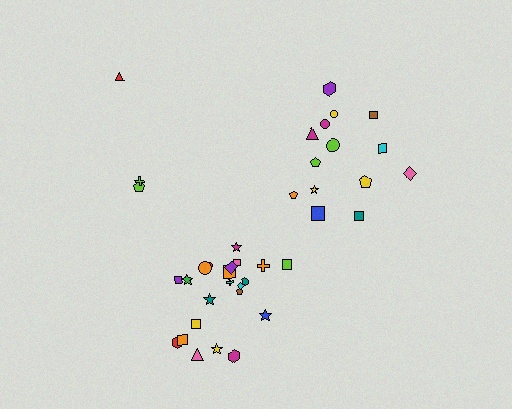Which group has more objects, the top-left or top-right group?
The top-right group.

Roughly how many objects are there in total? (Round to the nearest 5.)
Roughly 40 objects in total.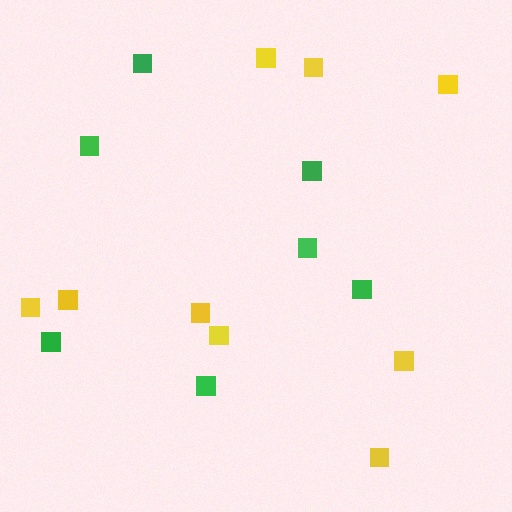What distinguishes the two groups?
There are 2 groups: one group of green squares (7) and one group of yellow squares (9).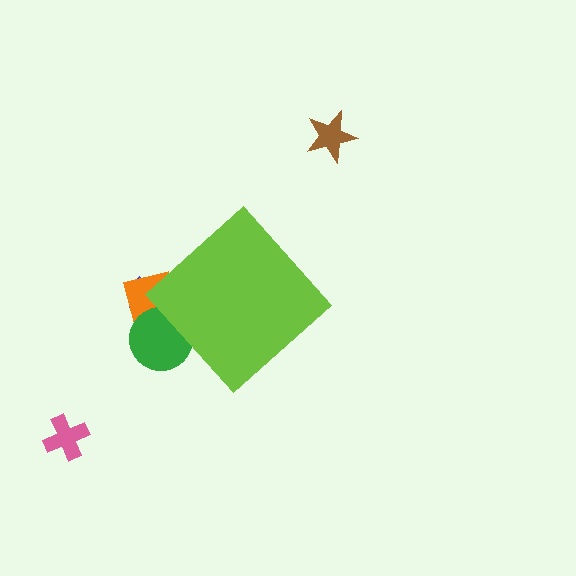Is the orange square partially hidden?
Yes, the orange square is partially hidden behind the lime diamond.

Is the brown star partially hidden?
No, the brown star is fully visible.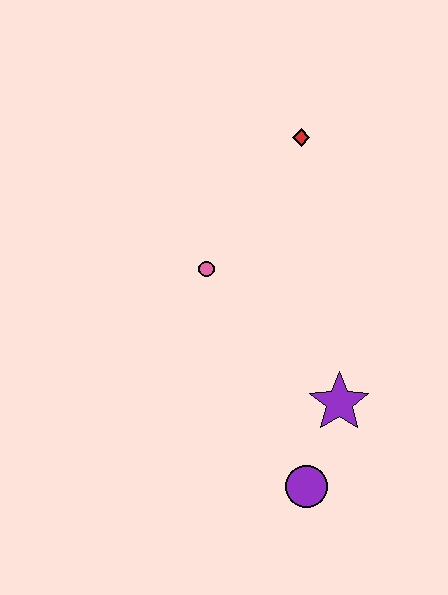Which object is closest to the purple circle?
The purple star is closest to the purple circle.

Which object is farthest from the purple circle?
The red diamond is farthest from the purple circle.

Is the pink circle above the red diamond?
No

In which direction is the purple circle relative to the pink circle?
The purple circle is below the pink circle.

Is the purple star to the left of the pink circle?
No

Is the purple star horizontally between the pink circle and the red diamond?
No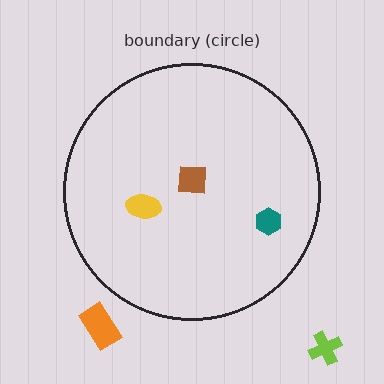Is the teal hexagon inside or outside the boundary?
Inside.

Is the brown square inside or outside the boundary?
Inside.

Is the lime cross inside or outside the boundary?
Outside.